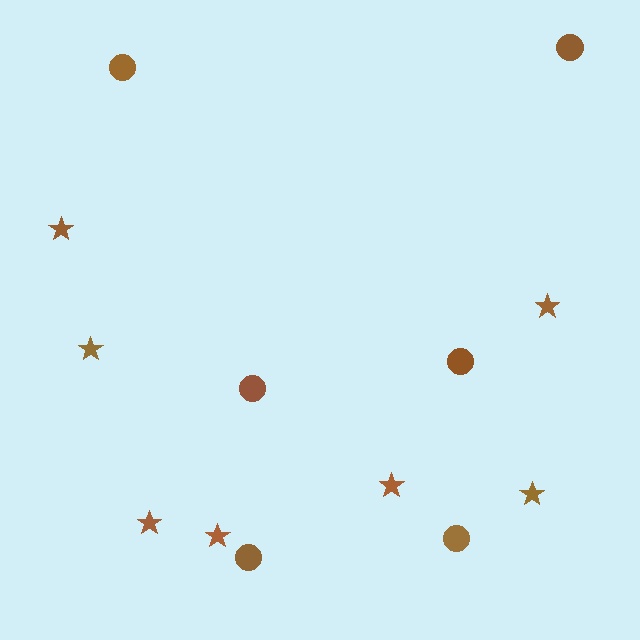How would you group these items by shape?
There are 2 groups: one group of circles (6) and one group of stars (7).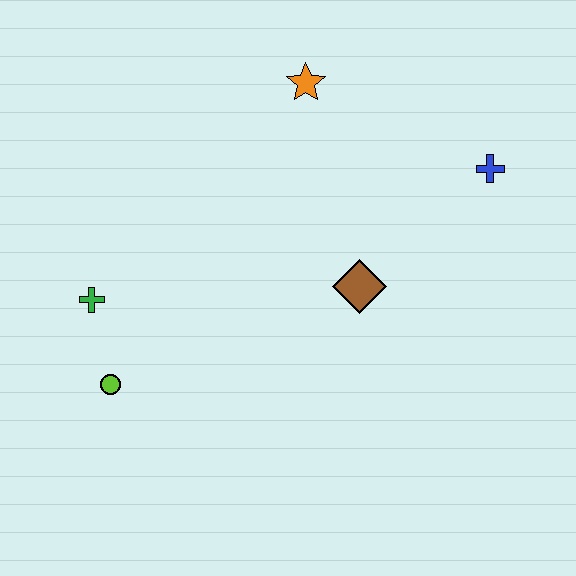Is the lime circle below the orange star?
Yes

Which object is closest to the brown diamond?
The blue cross is closest to the brown diamond.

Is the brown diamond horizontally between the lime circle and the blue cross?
Yes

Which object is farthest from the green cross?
The blue cross is farthest from the green cross.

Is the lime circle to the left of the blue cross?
Yes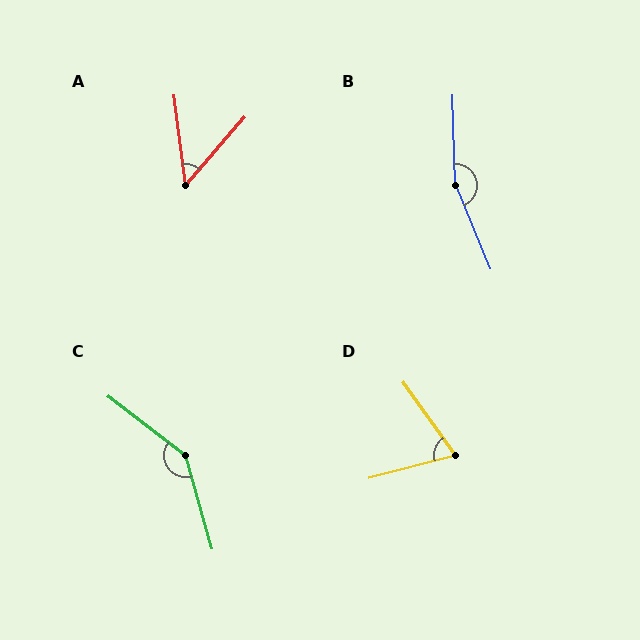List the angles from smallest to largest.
A (48°), D (69°), C (143°), B (159°).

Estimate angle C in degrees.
Approximately 143 degrees.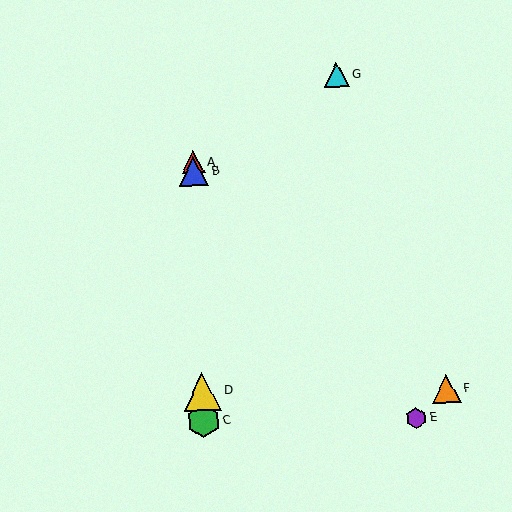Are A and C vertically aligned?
Yes, both are at x≈193.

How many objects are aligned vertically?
4 objects (A, B, C, D) are aligned vertically.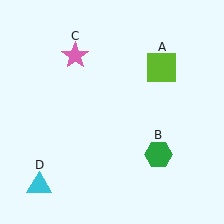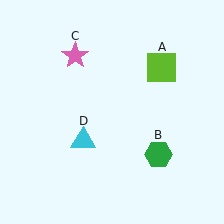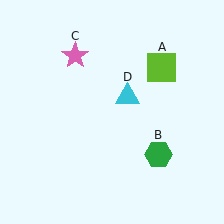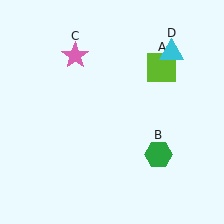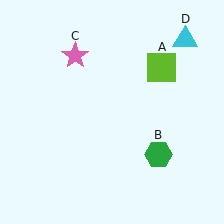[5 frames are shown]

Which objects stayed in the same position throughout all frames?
Lime square (object A) and green hexagon (object B) and pink star (object C) remained stationary.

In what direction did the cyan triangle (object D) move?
The cyan triangle (object D) moved up and to the right.